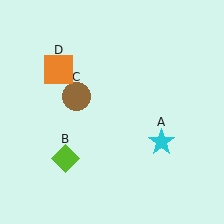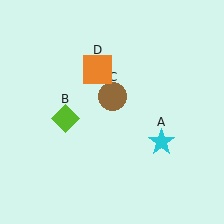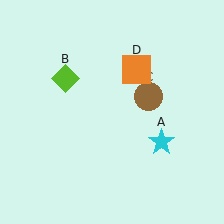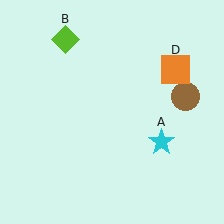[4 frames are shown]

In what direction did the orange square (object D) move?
The orange square (object D) moved right.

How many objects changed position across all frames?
3 objects changed position: lime diamond (object B), brown circle (object C), orange square (object D).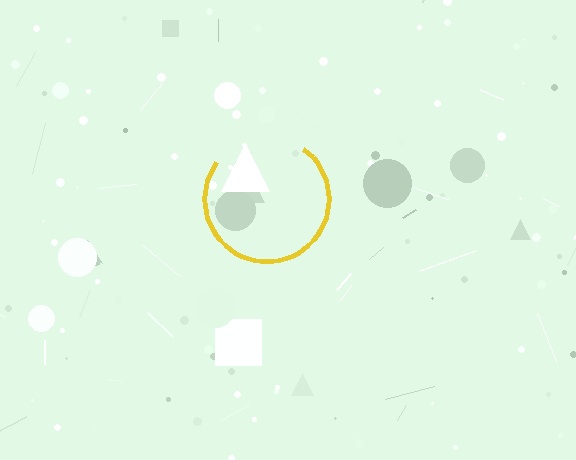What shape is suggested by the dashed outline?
The dashed outline suggests a circle.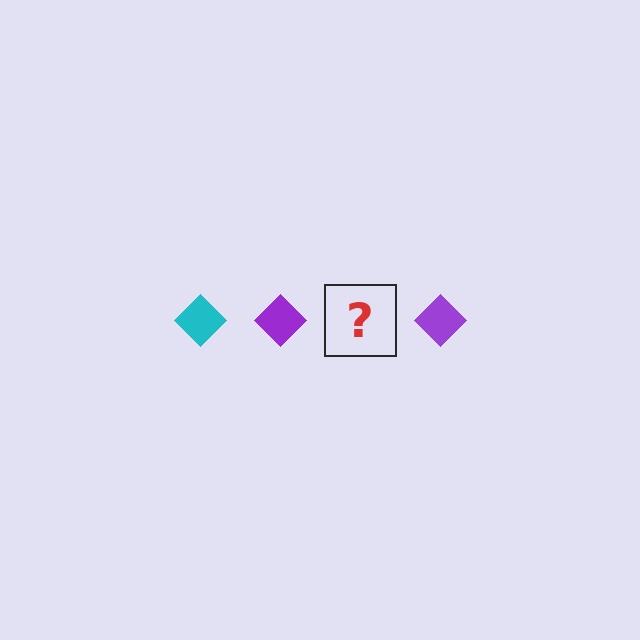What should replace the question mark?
The question mark should be replaced with a cyan diamond.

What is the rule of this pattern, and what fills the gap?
The rule is that the pattern cycles through cyan, purple diamonds. The gap should be filled with a cyan diamond.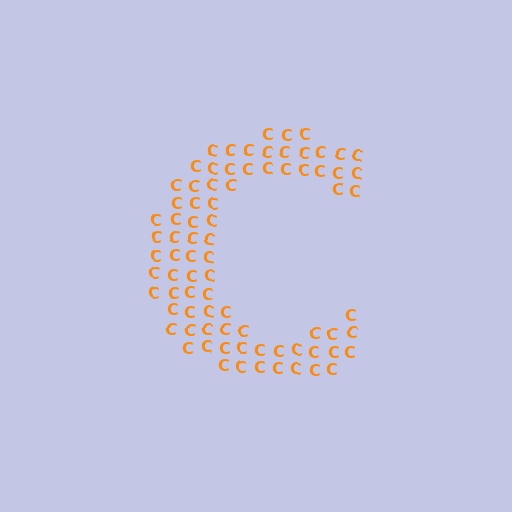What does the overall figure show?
The overall figure shows the letter C.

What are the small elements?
The small elements are letter C's.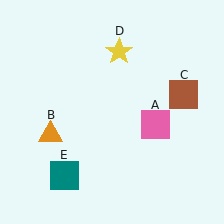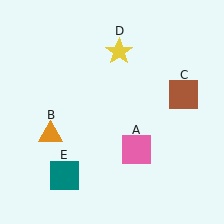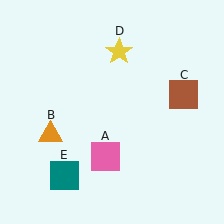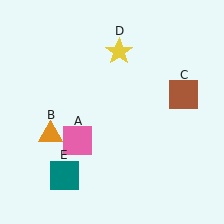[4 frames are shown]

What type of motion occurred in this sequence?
The pink square (object A) rotated clockwise around the center of the scene.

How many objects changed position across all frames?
1 object changed position: pink square (object A).